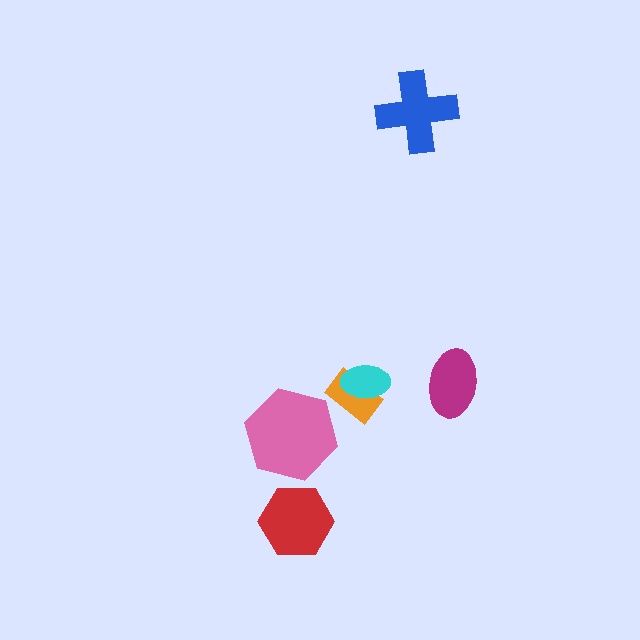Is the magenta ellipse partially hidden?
No, no other shape covers it.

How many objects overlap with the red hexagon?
0 objects overlap with the red hexagon.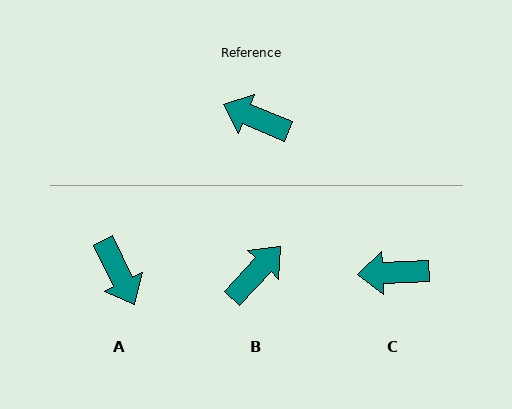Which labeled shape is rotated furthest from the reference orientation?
A, about 138 degrees away.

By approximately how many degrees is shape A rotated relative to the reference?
Approximately 138 degrees counter-clockwise.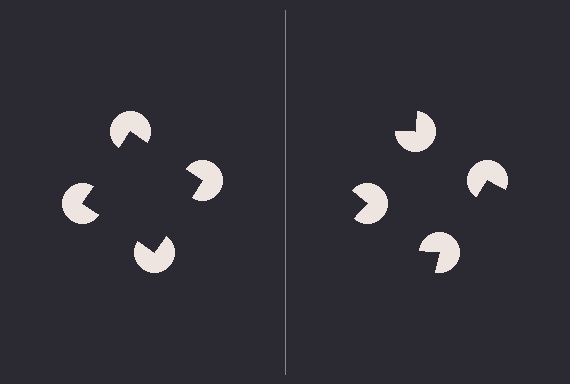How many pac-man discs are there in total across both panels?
8 — 4 on each side.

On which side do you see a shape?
An illusory square appears on the left side. On the right side the wedge cuts are rotated, so no coherent shape forms.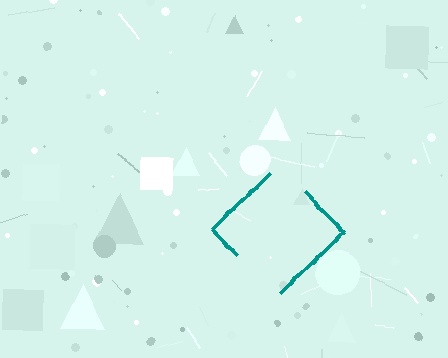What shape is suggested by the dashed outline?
The dashed outline suggests a diamond.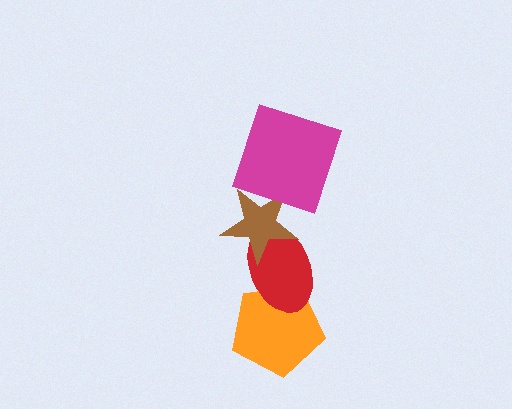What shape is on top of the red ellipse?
The brown star is on top of the red ellipse.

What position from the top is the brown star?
The brown star is 2nd from the top.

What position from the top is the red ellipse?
The red ellipse is 3rd from the top.